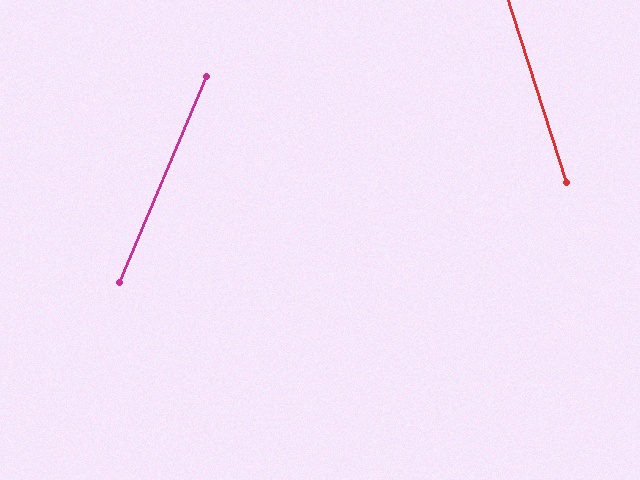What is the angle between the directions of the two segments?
Approximately 40 degrees.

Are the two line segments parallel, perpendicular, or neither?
Neither parallel nor perpendicular — they differ by about 40°.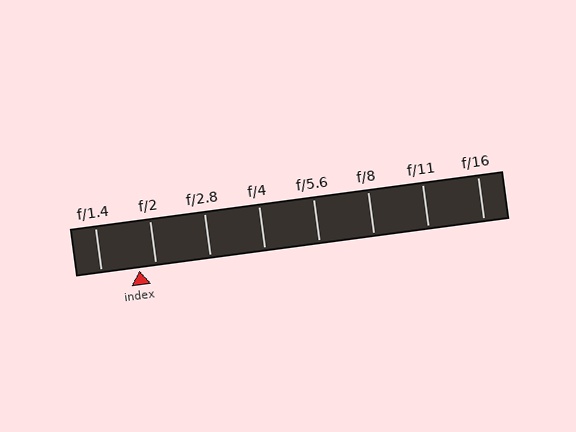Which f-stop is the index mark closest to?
The index mark is closest to f/2.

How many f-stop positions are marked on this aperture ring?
There are 8 f-stop positions marked.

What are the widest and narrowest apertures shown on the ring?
The widest aperture shown is f/1.4 and the narrowest is f/16.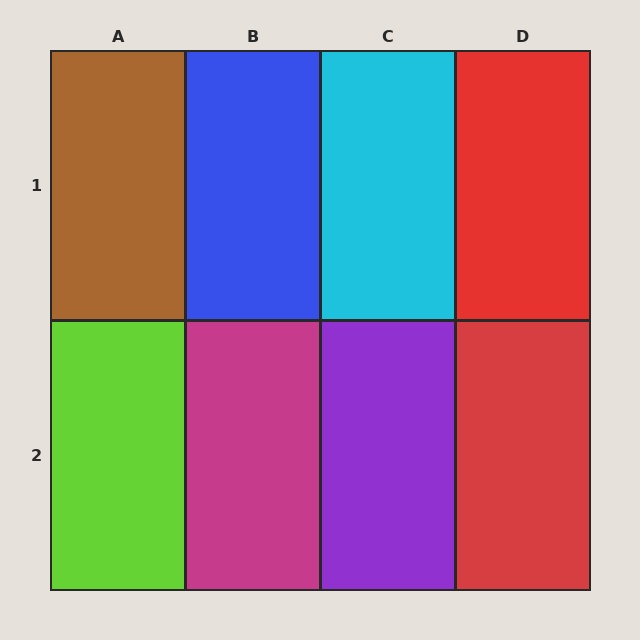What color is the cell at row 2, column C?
Purple.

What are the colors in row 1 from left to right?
Brown, blue, cyan, red.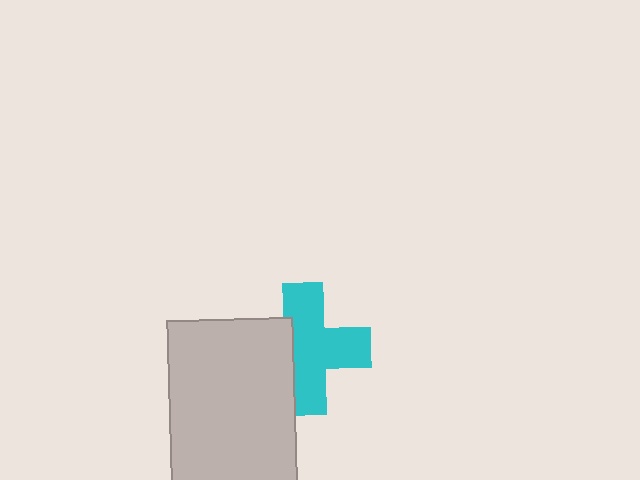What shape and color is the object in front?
The object in front is a light gray rectangle.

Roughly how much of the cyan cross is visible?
Most of it is visible (roughly 68%).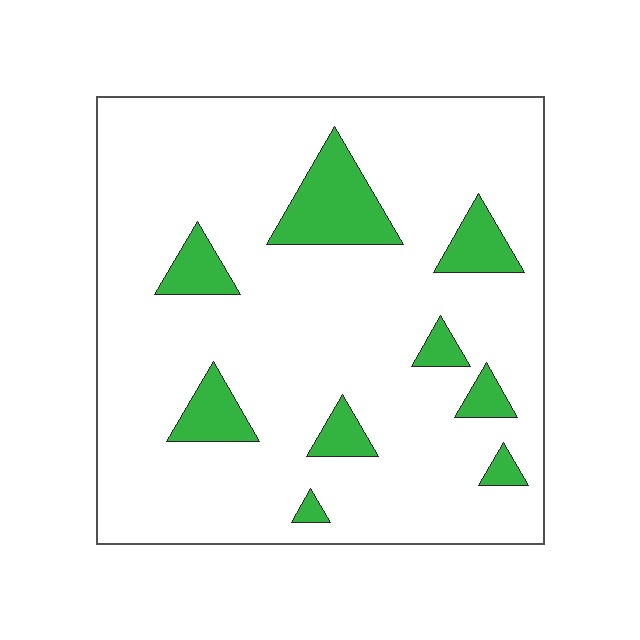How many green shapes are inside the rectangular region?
9.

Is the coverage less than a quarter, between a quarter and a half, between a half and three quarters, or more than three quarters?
Less than a quarter.